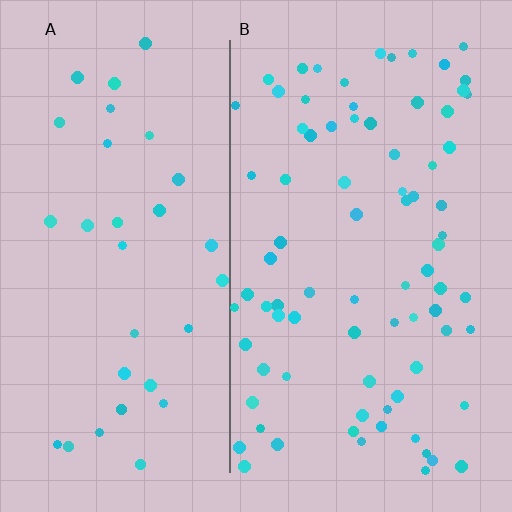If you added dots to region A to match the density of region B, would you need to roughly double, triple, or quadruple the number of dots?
Approximately double.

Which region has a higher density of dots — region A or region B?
B (the right).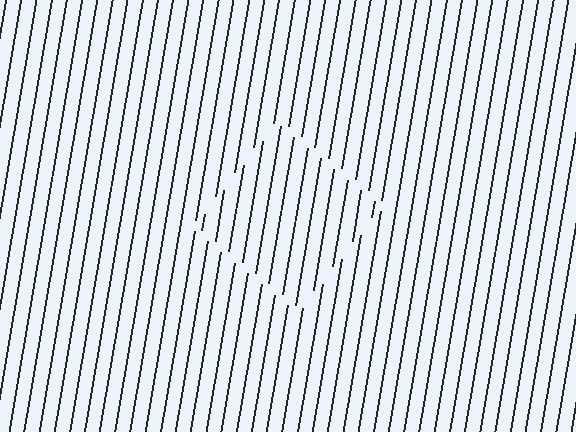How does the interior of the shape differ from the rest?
The interior of the shape contains the same grating, shifted by half a period — the contour is defined by the phase discontinuity where line-ends from the inner and outer gratings abut.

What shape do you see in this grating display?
An illusory square. The interior of the shape contains the same grating, shifted by half a period — the contour is defined by the phase discontinuity where line-ends from the inner and outer gratings abut.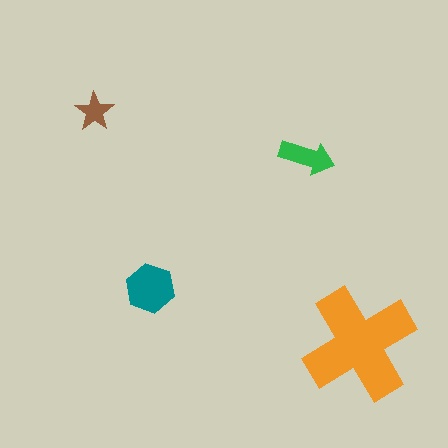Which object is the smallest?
The brown star.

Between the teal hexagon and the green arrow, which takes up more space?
The teal hexagon.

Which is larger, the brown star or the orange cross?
The orange cross.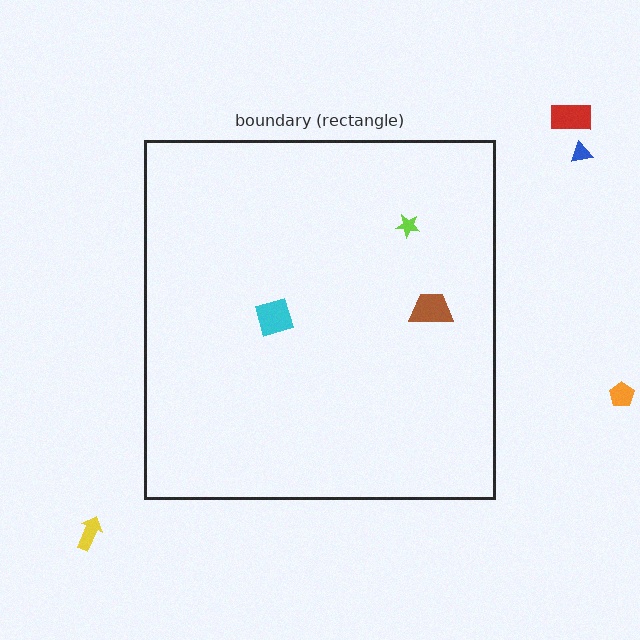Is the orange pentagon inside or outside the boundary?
Outside.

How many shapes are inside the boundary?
3 inside, 4 outside.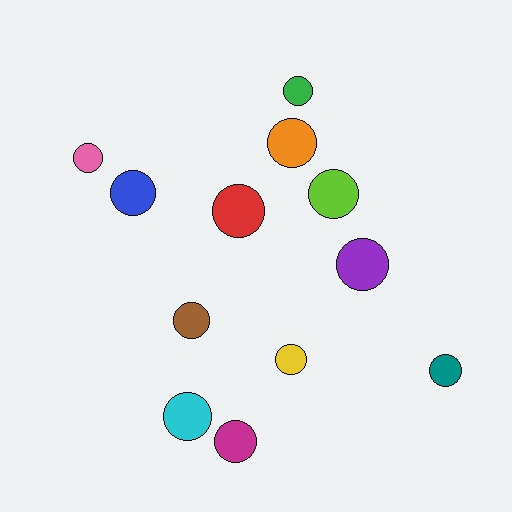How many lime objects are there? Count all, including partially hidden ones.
There is 1 lime object.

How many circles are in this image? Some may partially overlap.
There are 12 circles.